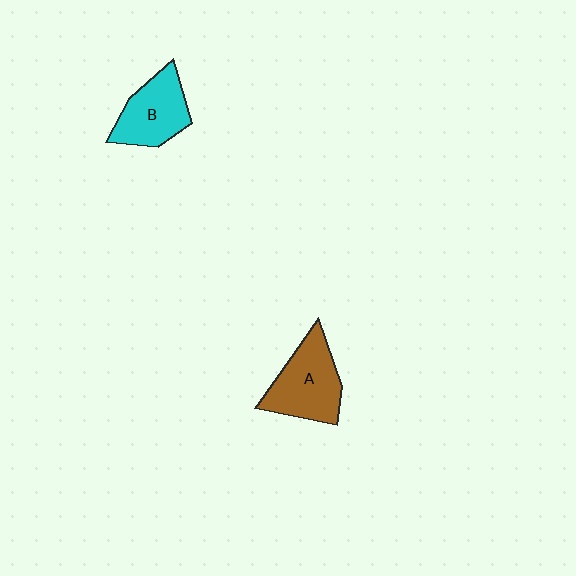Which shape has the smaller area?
Shape B (cyan).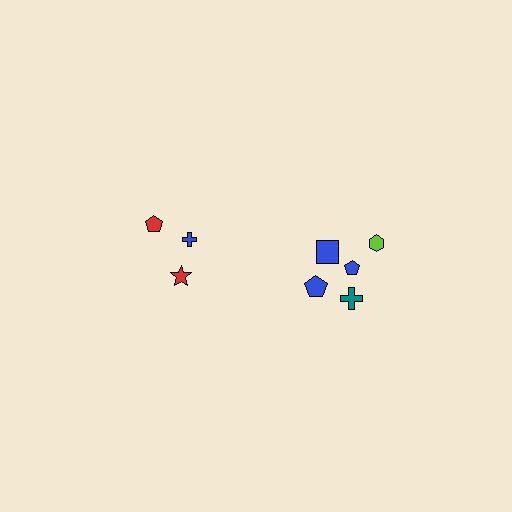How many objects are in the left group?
There are 3 objects.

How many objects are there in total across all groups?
There are 8 objects.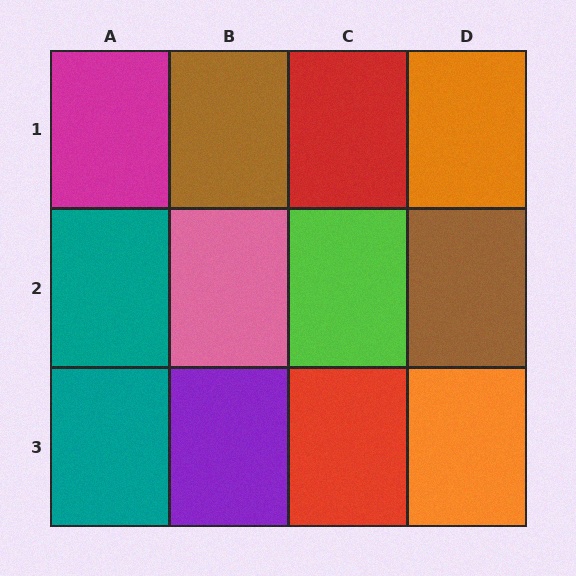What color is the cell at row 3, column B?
Purple.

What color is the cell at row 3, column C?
Red.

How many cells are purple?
1 cell is purple.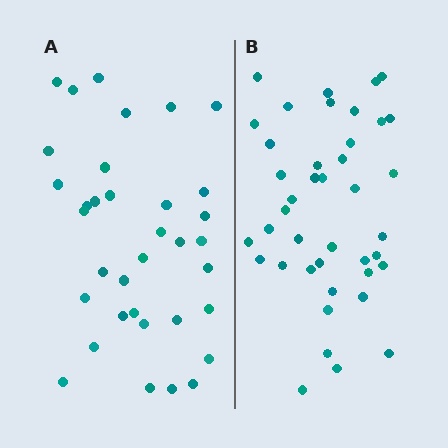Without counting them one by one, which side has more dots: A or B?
Region B (the right region) has more dots.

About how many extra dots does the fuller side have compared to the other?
Region B has about 6 more dots than region A.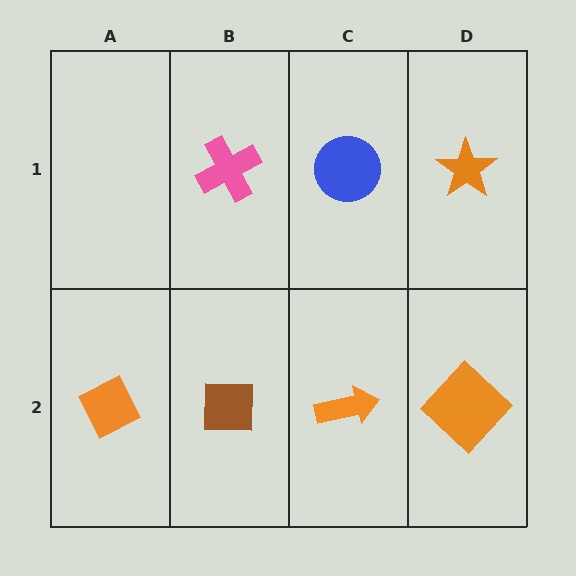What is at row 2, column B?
A brown square.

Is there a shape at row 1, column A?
No, that cell is empty.